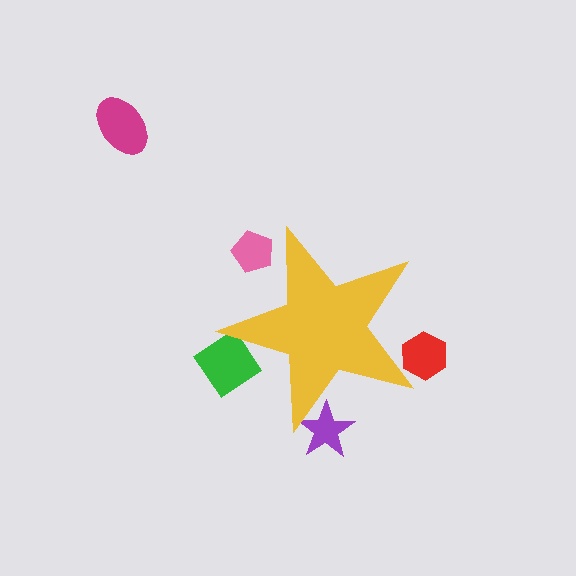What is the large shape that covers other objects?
A yellow star.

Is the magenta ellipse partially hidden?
No, the magenta ellipse is fully visible.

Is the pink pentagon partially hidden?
Yes, the pink pentagon is partially hidden behind the yellow star.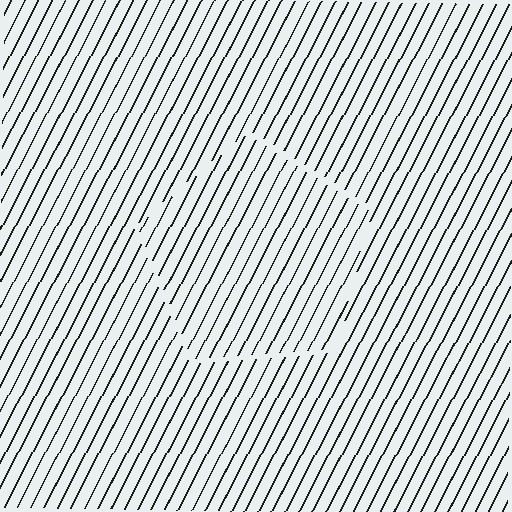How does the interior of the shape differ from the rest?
The interior of the shape contains the same grating, shifted by half a period — the contour is defined by the phase discontinuity where line-ends from the inner and outer gratings abut.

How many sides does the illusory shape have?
5 sides — the line-ends trace a pentagon.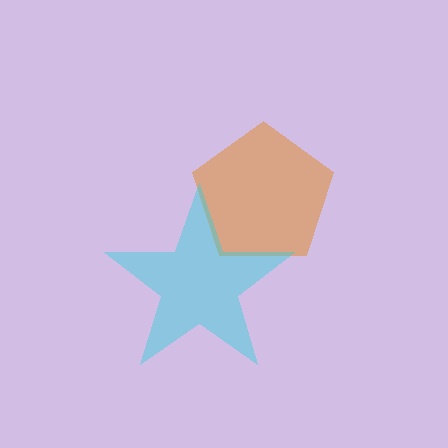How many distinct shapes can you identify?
There are 2 distinct shapes: an orange pentagon, a cyan star.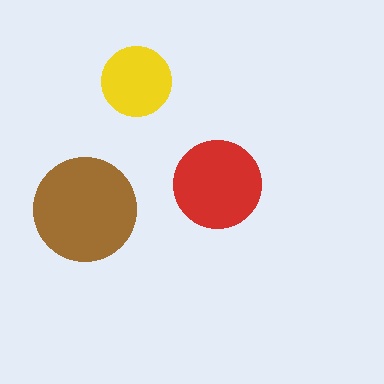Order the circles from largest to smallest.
the brown one, the red one, the yellow one.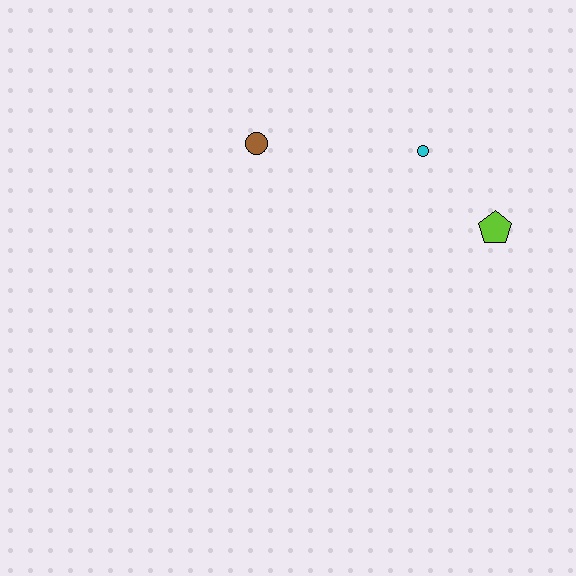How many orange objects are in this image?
There are no orange objects.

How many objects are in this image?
There are 3 objects.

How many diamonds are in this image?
There are no diamonds.